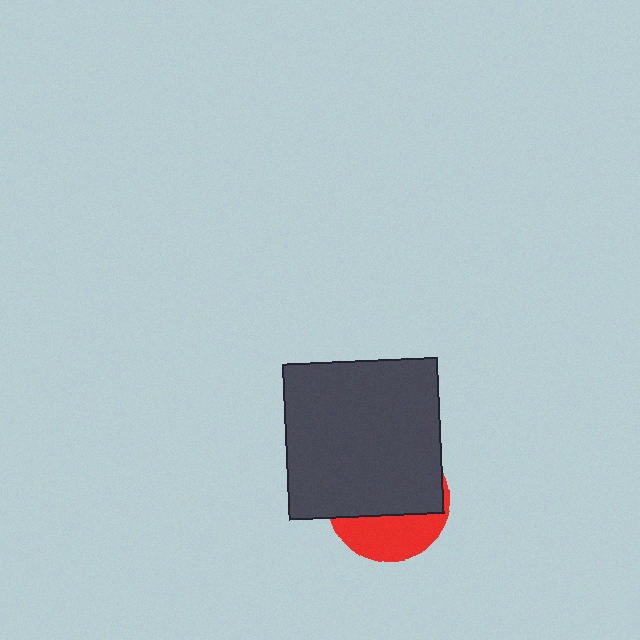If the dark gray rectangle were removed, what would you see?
You would see the complete red circle.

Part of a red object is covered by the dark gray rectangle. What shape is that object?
It is a circle.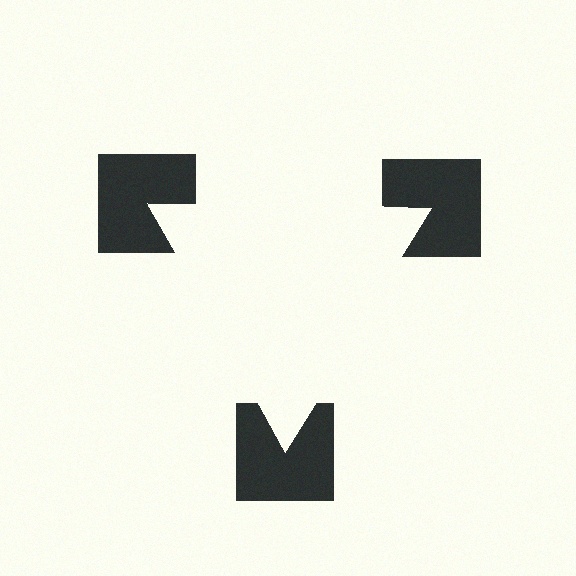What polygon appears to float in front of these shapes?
An illusory triangle — its edges are inferred from the aligned wedge cuts in the notched squares, not physically drawn.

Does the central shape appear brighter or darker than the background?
It typically appears slightly brighter than the background, even though no actual brightness change is drawn.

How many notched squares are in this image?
There are 3 — one at each vertex of the illusory triangle.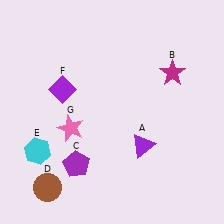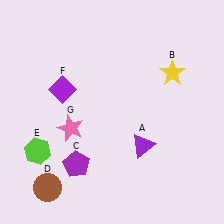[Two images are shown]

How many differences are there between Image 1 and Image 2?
There are 2 differences between the two images.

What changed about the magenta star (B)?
In Image 1, B is magenta. In Image 2, it changed to yellow.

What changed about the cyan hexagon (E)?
In Image 1, E is cyan. In Image 2, it changed to lime.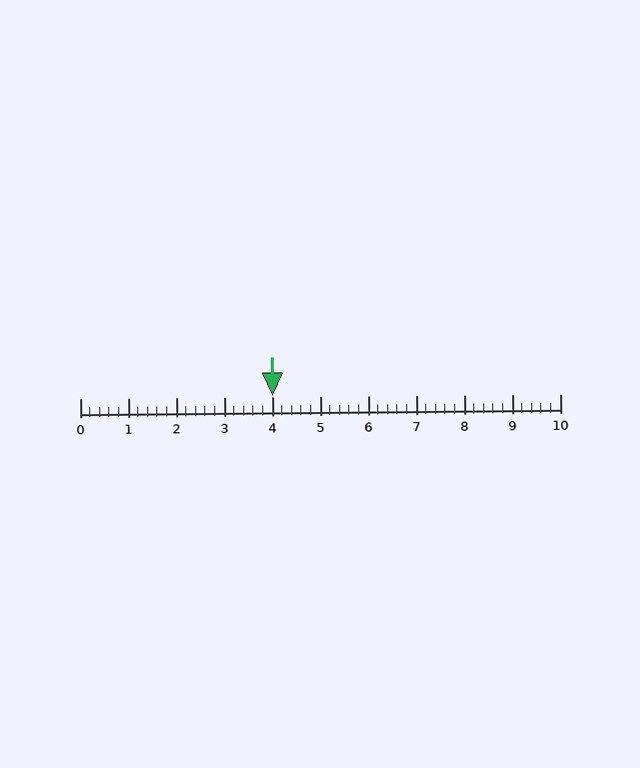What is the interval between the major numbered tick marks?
The major tick marks are spaced 1 units apart.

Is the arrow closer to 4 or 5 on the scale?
The arrow is closer to 4.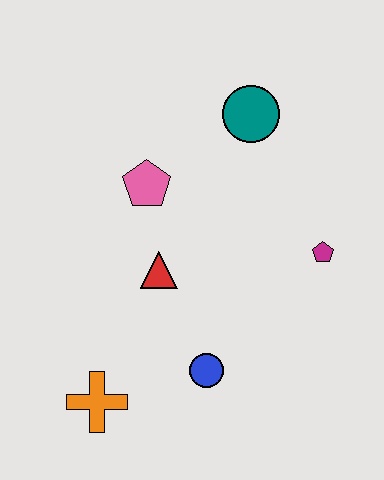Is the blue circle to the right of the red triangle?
Yes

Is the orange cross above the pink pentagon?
No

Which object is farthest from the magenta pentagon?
The orange cross is farthest from the magenta pentagon.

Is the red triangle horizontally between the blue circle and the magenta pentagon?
No